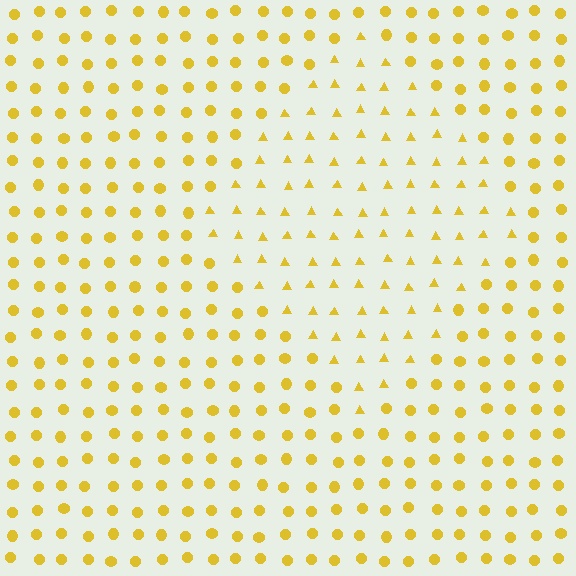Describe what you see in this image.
The image is filled with small yellow elements arranged in a uniform grid. A diamond-shaped region contains triangles, while the surrounding area contains circles. The boundary is defined purely by the change in element shape.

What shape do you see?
I see a diamond.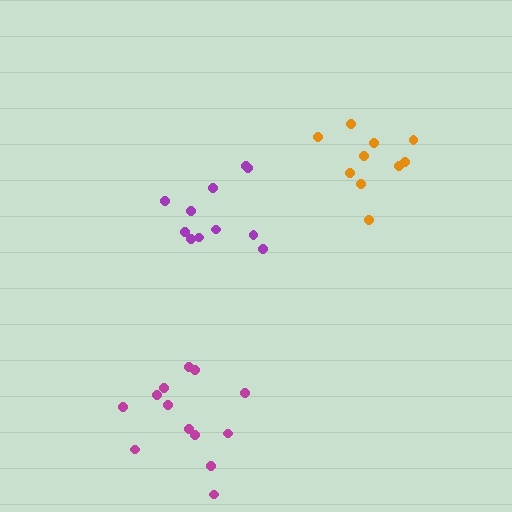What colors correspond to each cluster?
The clusters are colored: magenta, purple, orange.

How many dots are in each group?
Group 1: 13 dots, Group 2: 11 dots, Group 3: 10 dots (34 total).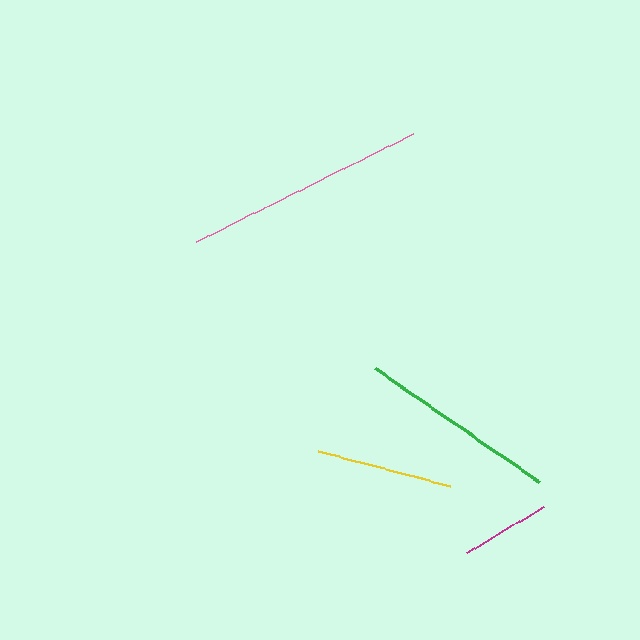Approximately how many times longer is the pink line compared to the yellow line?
The pink line is approximately 1.8 times the length of the yellow line.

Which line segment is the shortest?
The magenta line is the shortest at approximately 90 pixels.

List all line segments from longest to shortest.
From longest to shortest: pink, green, yellow, magenta.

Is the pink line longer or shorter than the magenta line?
The pink line is longer than the magenta line.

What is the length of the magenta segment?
The magenta segment is approximately 90 pixels long.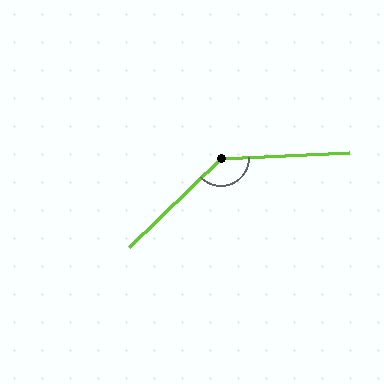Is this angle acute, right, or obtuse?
It is obtuse.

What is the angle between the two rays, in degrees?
Approximately 138 degrees.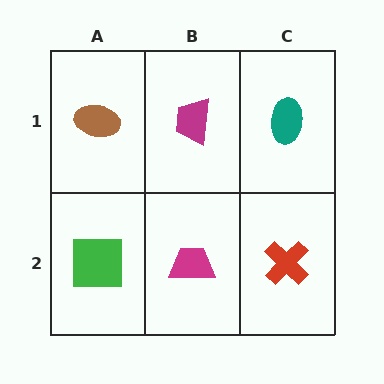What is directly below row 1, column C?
A red cross.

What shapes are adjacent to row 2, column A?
A brown ellipse (row 1, column A), a magenta trapezoid (row 2, column B).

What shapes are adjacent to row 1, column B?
A magenta trapezoid (row 2, column B), a brown ellipse (row 1, column A), a teal ellipse (row 1, column C).